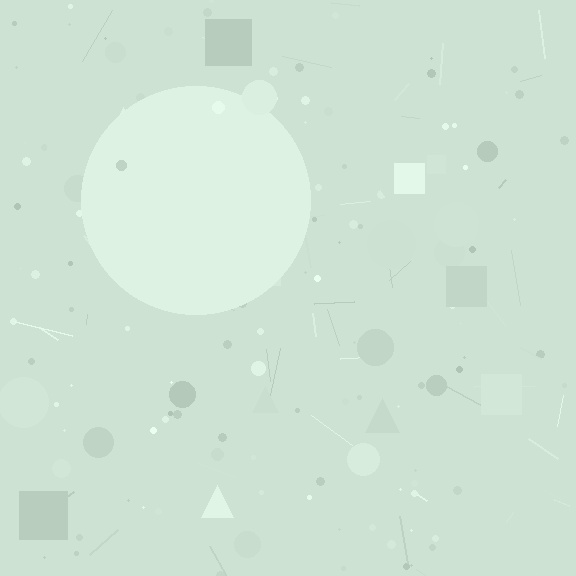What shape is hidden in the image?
A circle is hidden in the image.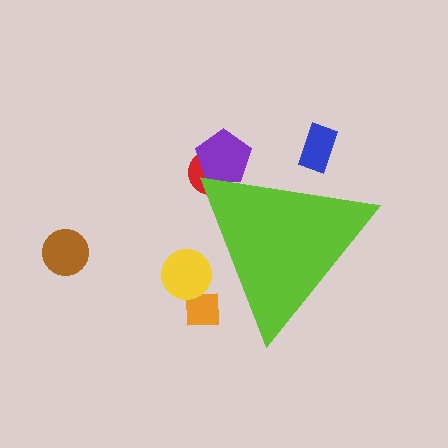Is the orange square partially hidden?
Yes, the orange square is partially hidden behind the lime triangle.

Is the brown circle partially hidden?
No, the brown circle is fully visible.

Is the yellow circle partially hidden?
Yes, the yellow circle is partially hidden behind the lime triangle.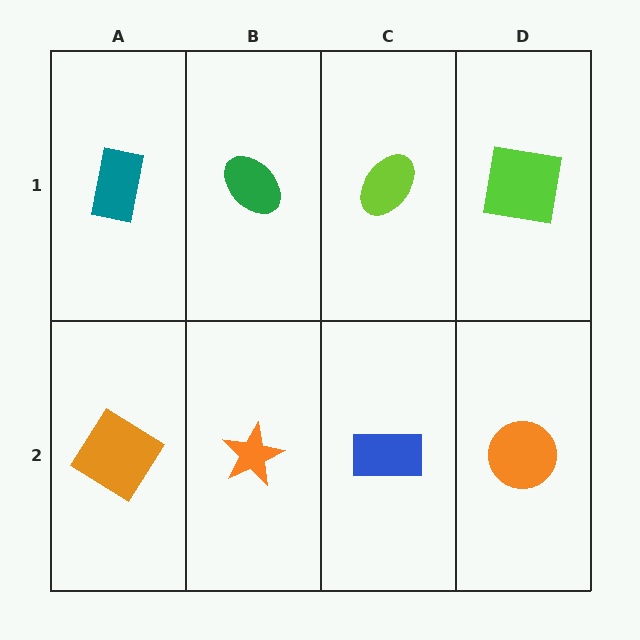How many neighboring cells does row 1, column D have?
2.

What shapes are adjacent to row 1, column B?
An orange star (row 2, column B), a teal rectangle (row 1, column A), a lime ellipse (row 1, column C).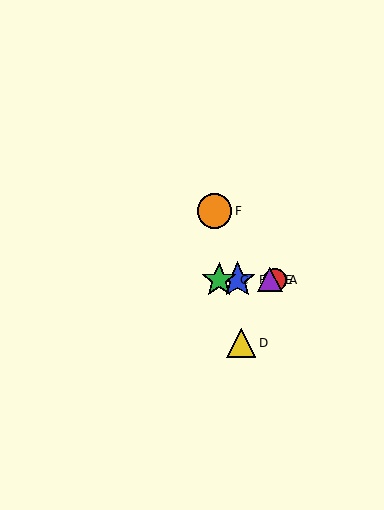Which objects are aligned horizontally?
Objects A, B, C, E are aligned horizontally.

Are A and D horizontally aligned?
No, A is at y≈280 and D is at y≈343.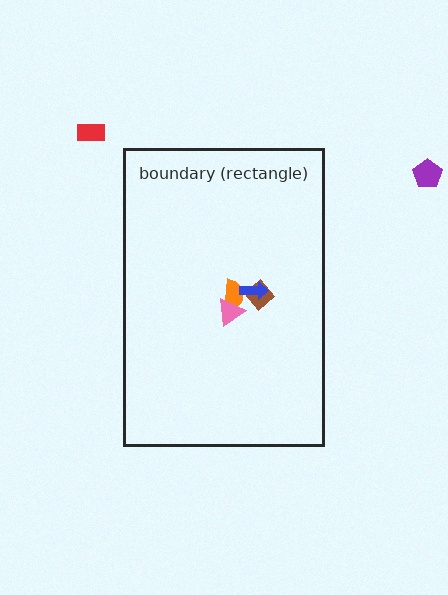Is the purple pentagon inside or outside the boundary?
Outside.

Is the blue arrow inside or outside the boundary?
Inside.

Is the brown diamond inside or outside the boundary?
Inside.